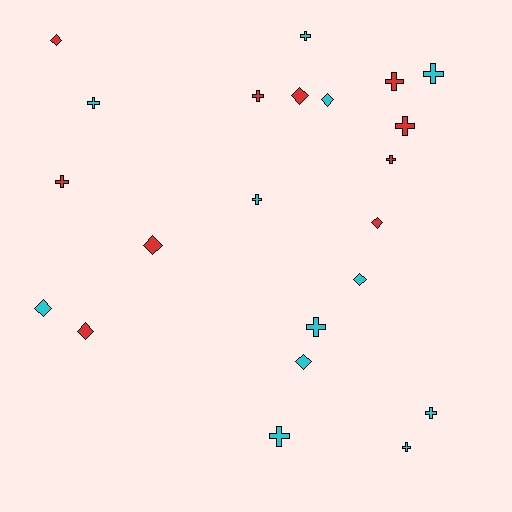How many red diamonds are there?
There are 5 red diamonds.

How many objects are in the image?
There are 22 objects.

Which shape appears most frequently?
Cross, with 13 objects.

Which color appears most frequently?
Cyan, with 12 objects.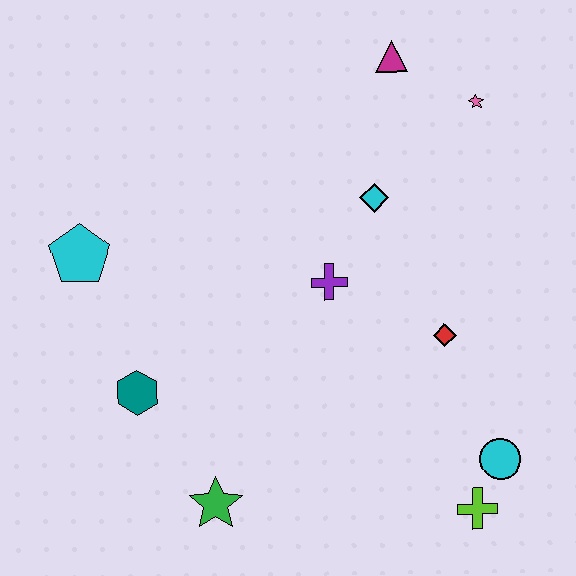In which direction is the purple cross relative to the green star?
The purple cross is above the green star.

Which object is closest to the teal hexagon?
The green star is closest to the teal hexagon.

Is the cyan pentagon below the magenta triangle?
Yes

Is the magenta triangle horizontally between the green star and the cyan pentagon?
No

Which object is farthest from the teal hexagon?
The pink star is farthest from the teal hexagon.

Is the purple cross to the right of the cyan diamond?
No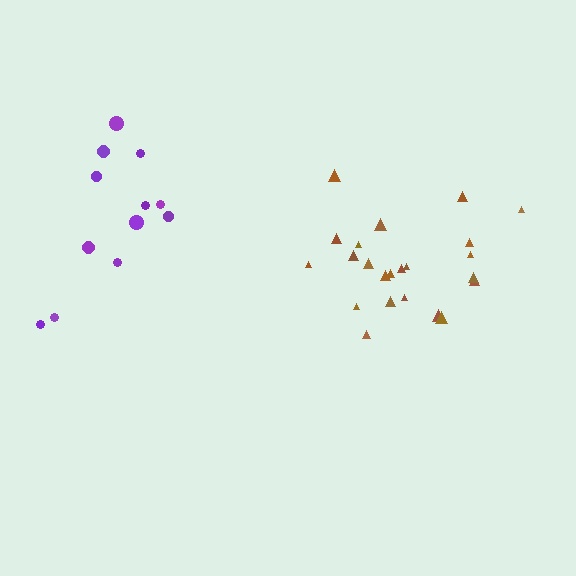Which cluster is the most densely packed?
Brown.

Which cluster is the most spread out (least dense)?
Purple.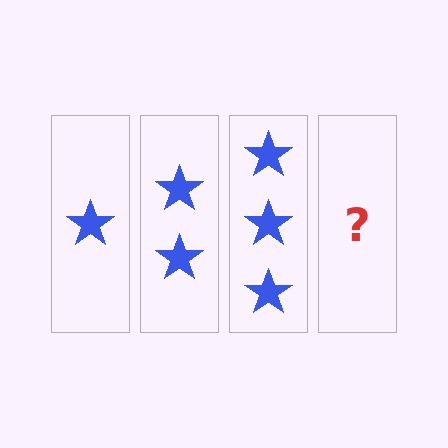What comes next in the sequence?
The next element should be 4 stars.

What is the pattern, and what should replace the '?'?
The pattern is that each step adds one more star. The '?' should be 4 stars.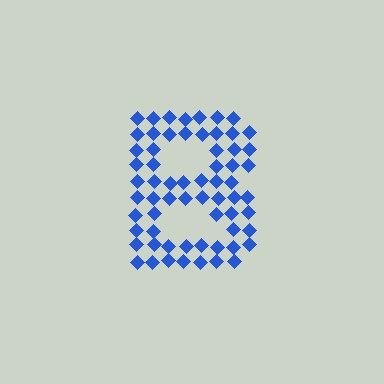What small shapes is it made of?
It is made of small diamonds.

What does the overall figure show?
The overall figure shows the letter B.